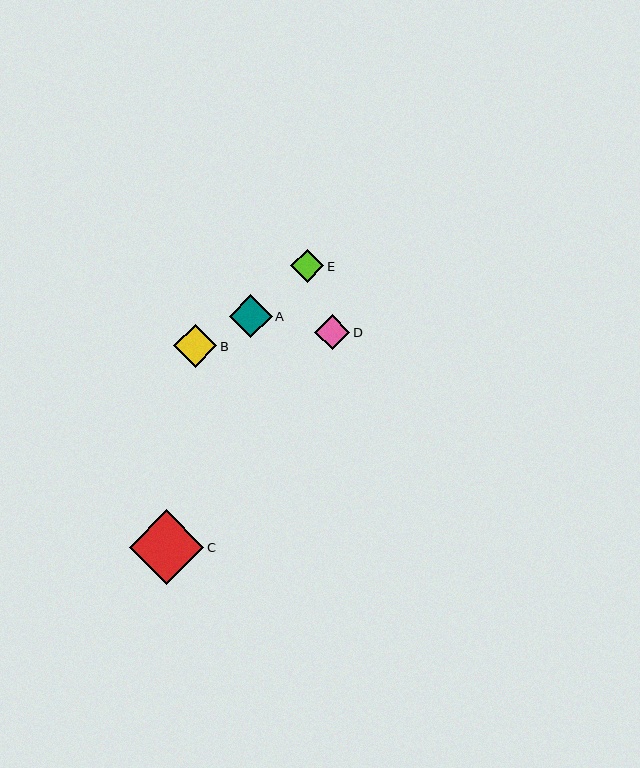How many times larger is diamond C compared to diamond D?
Diamond C is approximately 2.1 times the size of diamond D.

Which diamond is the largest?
Diamond C is the largest with a size of approximately 74 pixels.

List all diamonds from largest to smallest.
From largest to smallest: C, A, B, D, E.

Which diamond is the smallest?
Diamond E is the smallest with a size of approximately 33 pixels.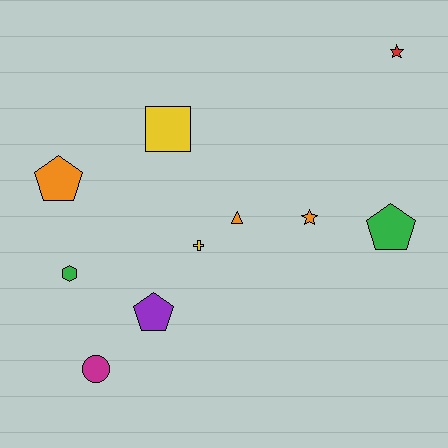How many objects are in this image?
There are 10 objects.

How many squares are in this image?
There is 1 square.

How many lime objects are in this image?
There are no lime objects.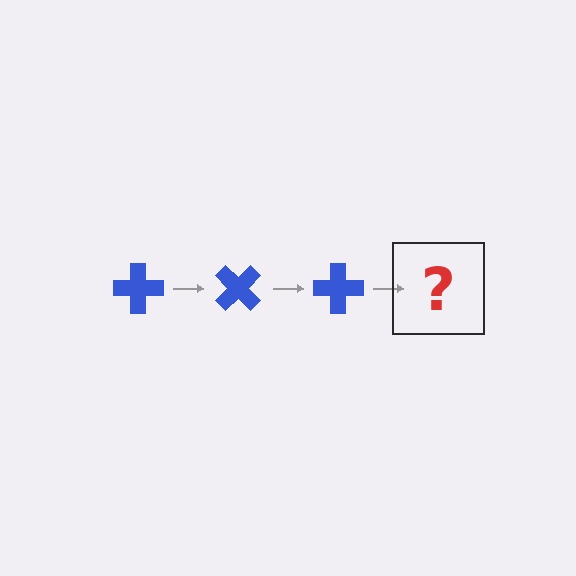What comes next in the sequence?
The next element should be a blue cross rotated 135 degrees.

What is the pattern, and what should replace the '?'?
The pattern is that the cross rotates 45 degrees each step. The '?' should be a blue cross rotated 135 degrees.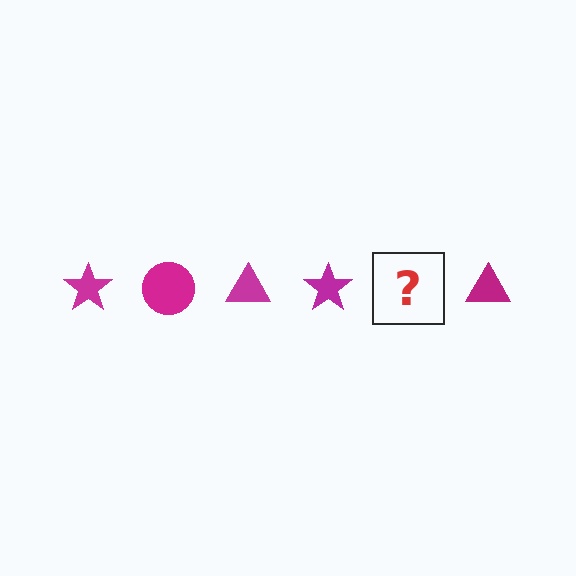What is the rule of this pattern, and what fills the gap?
The rule is that the pattern cycles through star, circle, triangle shapes in magenta. The gap should be filled with a magenta circle.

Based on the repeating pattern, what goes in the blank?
The blank should be a magenta circle.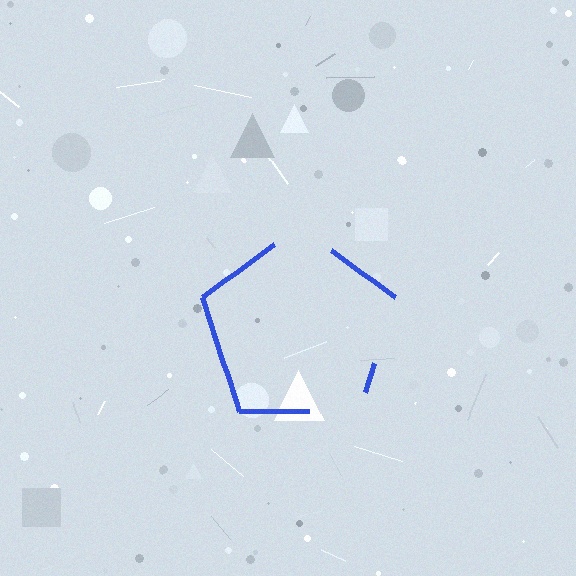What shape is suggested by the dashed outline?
The dashed outline suggests a pentagon.